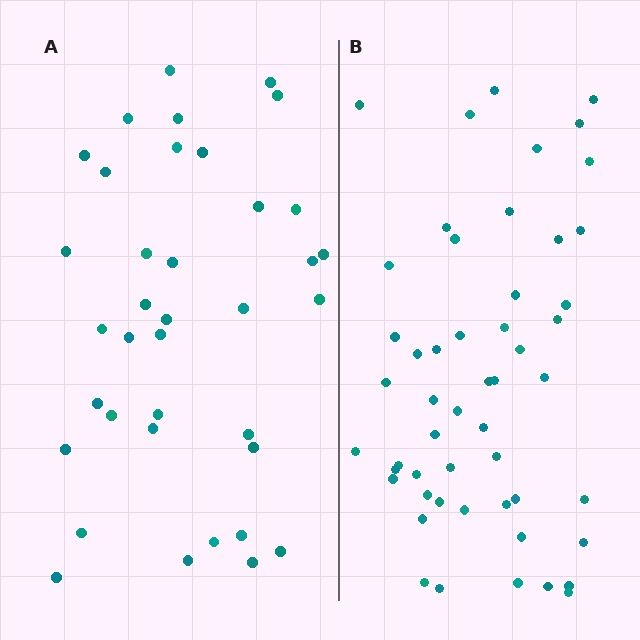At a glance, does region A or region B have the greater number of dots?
Region B (the right region) has more dots.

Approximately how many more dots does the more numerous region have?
Region B has approximately 15 more dots than region A.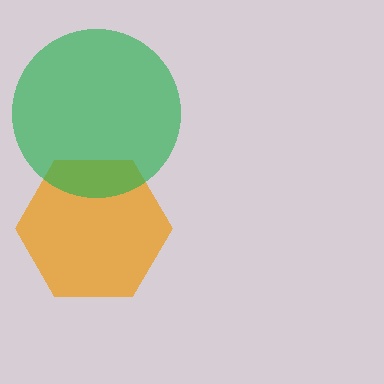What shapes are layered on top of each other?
The layered shapes are: an orange hexagon, a green circle.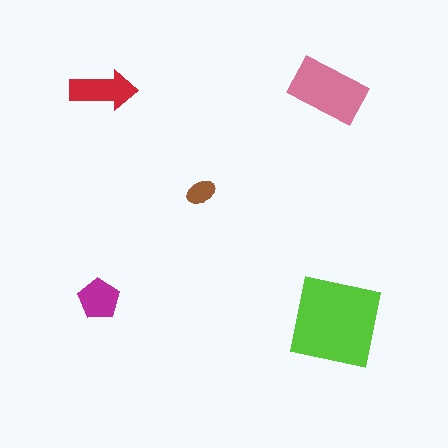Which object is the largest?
The lime square.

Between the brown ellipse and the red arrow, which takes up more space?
The red arrow.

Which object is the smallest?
The brown ellipse.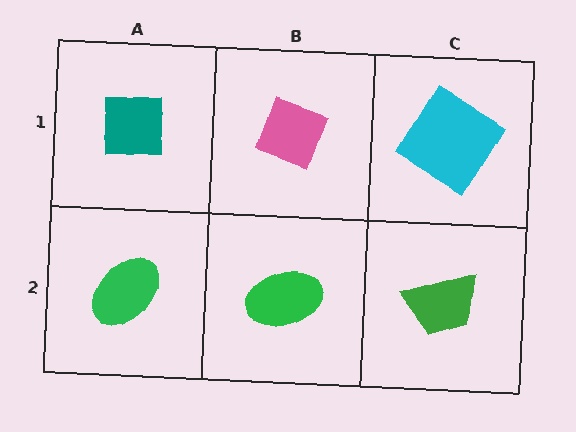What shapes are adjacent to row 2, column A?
A teal square (row 1, column A), a green ellipse (row 2, column B).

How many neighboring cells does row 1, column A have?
2.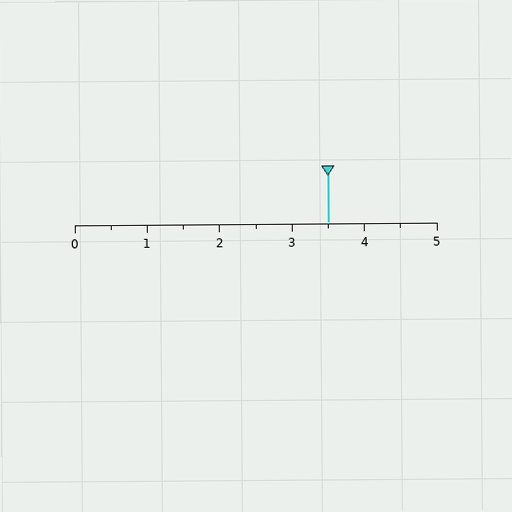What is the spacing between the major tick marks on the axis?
The major ticks are spaced 1 apart.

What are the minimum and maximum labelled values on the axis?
The axis runs from 0 to 5.